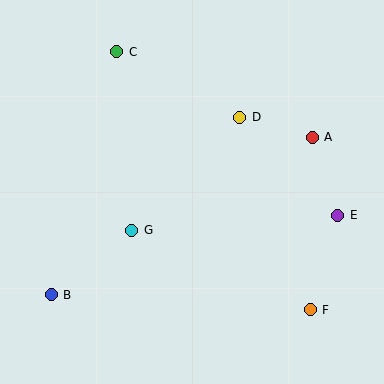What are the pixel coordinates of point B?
Point B is at (51, 295).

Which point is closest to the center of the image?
Point G at (132, 230) is closest to the center.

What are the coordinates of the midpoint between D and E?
The midpoint between D and E is at (289, 166).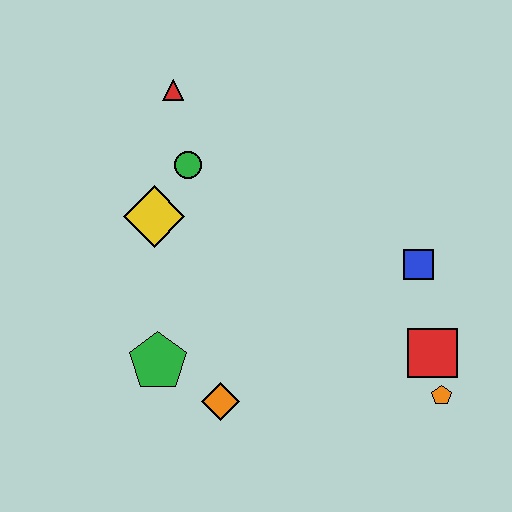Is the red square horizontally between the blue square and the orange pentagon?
Yes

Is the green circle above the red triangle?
No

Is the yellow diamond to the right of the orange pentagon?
No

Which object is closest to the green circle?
The yellow diamond is closest to the green circle.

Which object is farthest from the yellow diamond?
The orange pentagon is farthest from the yellow diamond.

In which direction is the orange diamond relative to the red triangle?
The orange diamond is below the red triangle.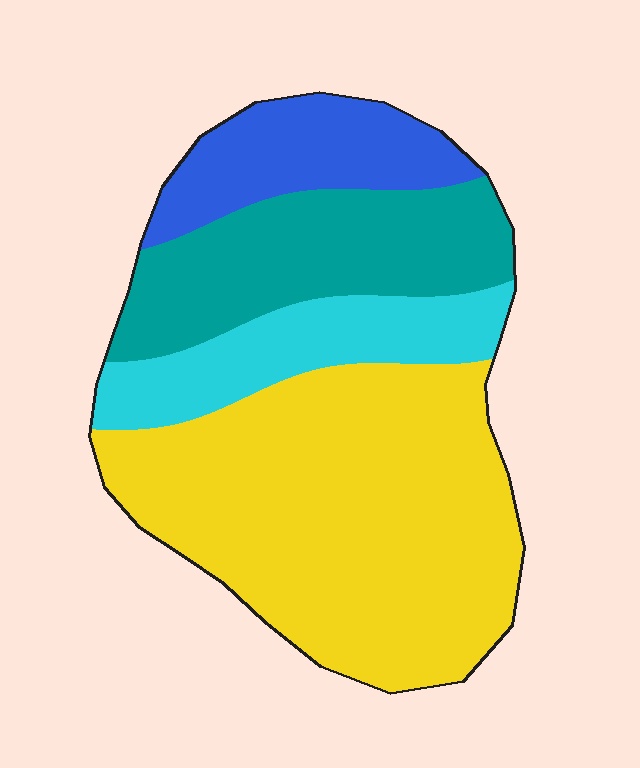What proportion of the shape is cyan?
Cyan covers roughly 15% of the shape.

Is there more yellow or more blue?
Yellow.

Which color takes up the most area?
Yellow, at roughly 50%.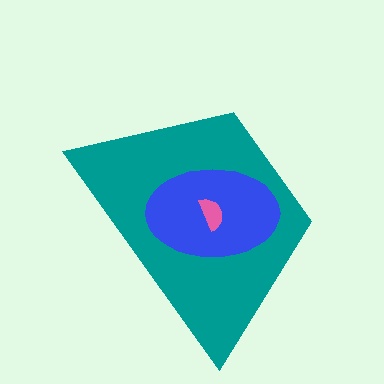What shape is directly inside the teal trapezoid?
The blue ellipse.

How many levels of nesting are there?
3.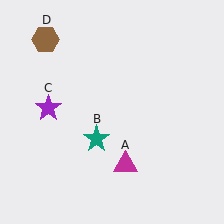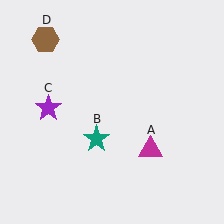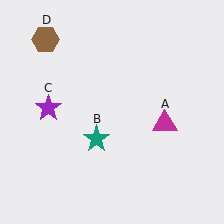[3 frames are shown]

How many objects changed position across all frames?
1 object changed position: magenta triangle (object A).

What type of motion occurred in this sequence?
The magenta triangle (object A) rotated counterclockwise around the center of the scene.